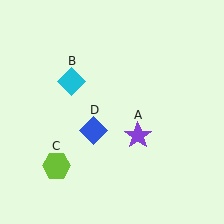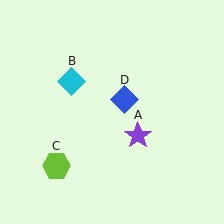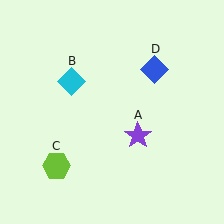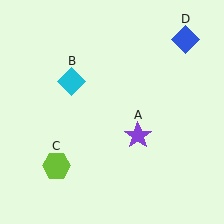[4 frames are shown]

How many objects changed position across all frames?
1 object changed position: blue diamond (object D).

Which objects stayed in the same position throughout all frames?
Purple star (object A) and cyan diamond (object B) and lime hexagon (object C) remained stationary.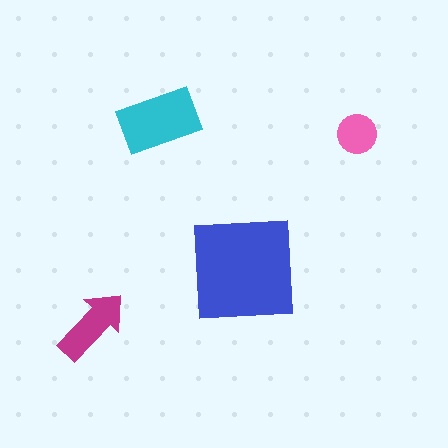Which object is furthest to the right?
The pink circle is rightmost.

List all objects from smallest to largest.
The pink circle, the magenta arrow, the cyan rectangle, the blue square.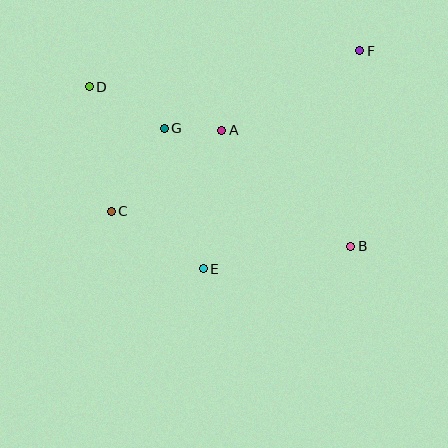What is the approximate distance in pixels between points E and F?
The distance between E and F is approximately 268 pixels.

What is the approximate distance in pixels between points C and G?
The distance between C and G is approximately 99 pixels.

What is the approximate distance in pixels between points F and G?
The distance between F and G is approximately 210 pixels.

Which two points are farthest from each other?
Points B and D are farthest from each other.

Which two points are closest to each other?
Points A and G are closest to each other.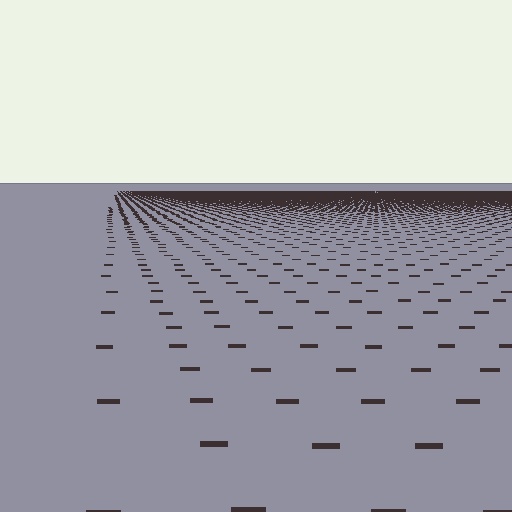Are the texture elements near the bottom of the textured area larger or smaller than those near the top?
Larger. Near the bottom, elements are closer to the viewer and appear at a bigger on-screen size.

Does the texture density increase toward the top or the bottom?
Density increases toward the top.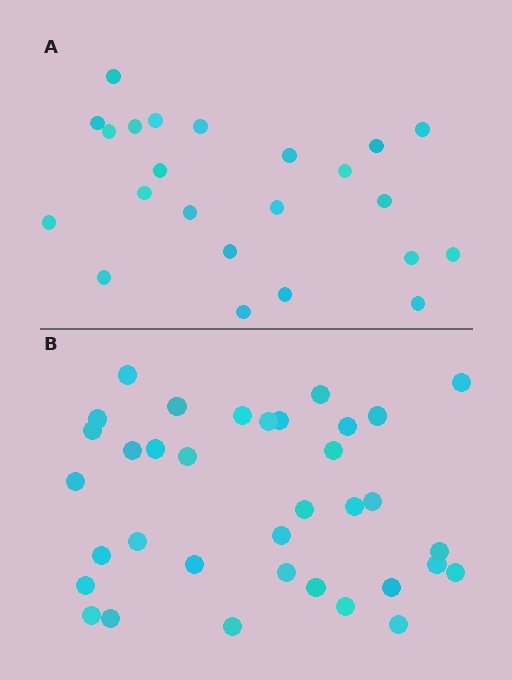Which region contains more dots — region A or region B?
Region B (the bottom region) has more dots.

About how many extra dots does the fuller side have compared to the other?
Region B has roughly 12 or so more dots than region A.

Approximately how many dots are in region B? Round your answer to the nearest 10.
About 40 dots. (The exact count is 35, which rounds to 40.)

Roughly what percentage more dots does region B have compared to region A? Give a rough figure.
About 50% more.